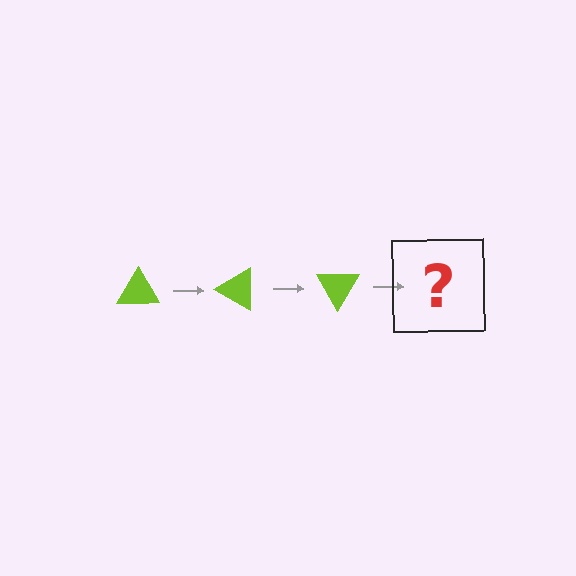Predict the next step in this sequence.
The next step is a lime triangle rotated 90 degrees.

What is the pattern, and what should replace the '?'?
The pattern is that the triangle rotates 30 degrees each step. The '?' should be a lime triangle rotated 90 degrees.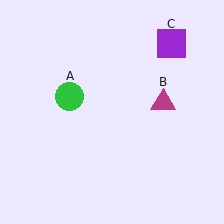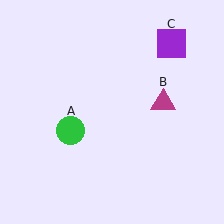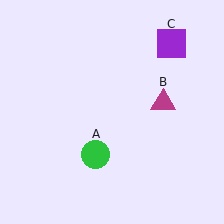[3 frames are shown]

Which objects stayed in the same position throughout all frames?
Magenta triangle (object B) and purple square (object C) remained stationary.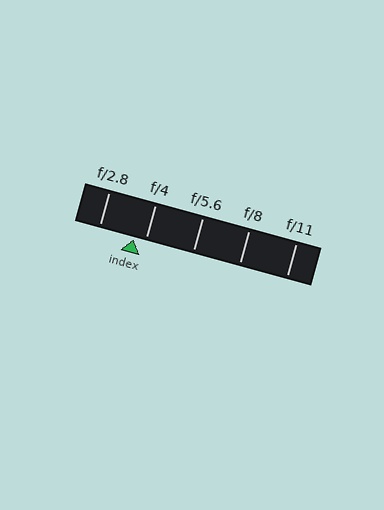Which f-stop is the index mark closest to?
The index mark is closest to f/4.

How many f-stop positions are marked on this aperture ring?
There are 5 f-stop positions marked.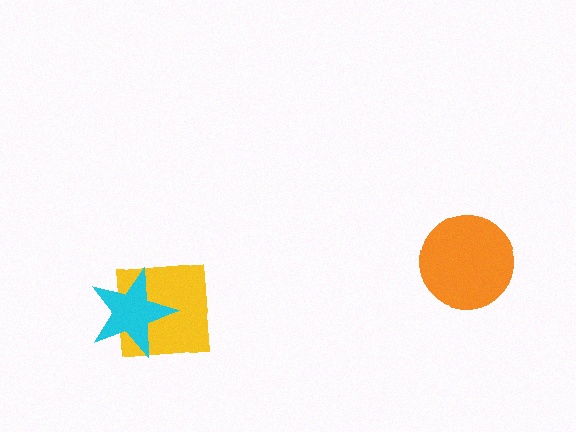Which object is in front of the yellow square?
The cyan star is in front of the yellow square.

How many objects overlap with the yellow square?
1 object overlaps with the yellow square.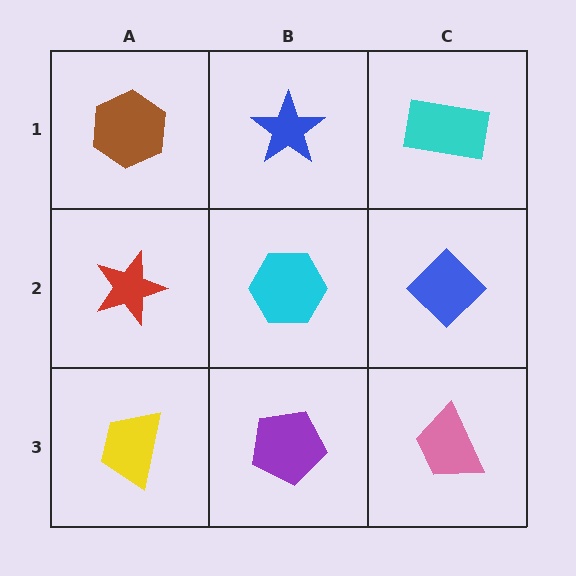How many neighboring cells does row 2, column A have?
3.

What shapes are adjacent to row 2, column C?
A cyan rectangle (row 1, column C), a pink trapezoid (row 3, column C), a cyan hexagon (row 2, column B).